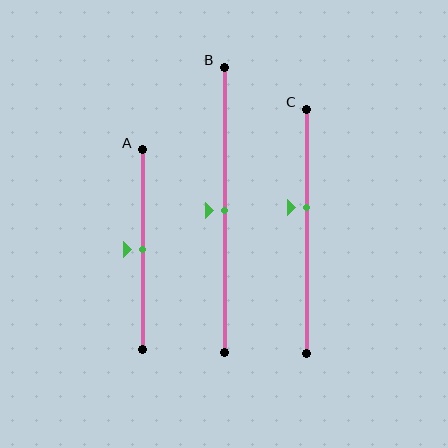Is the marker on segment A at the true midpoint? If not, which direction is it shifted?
Yes, the marker on segment A is at the true midpoint.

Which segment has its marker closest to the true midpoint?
Segment A has its marker closest to the true midpoint.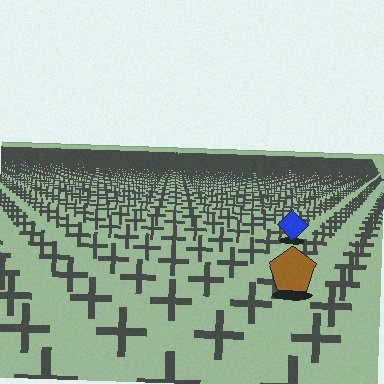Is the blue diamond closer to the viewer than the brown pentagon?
No. The brown pentagon is closer — you can tell from the texture gradient: the ground texture is coarser near it.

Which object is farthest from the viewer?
The blue diamond is farthest from the viewer. It appears smaller and the ground texture around it is denser.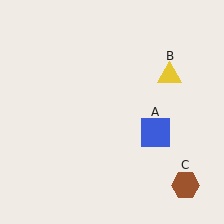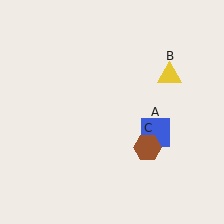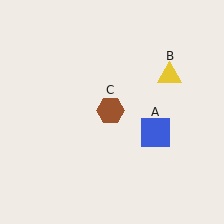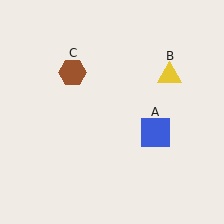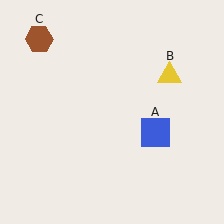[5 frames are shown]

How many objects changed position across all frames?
1 object changed position: brown hexagon (object C).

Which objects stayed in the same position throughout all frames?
Blue square (object A) and yellow triangle (object B) remained stationary.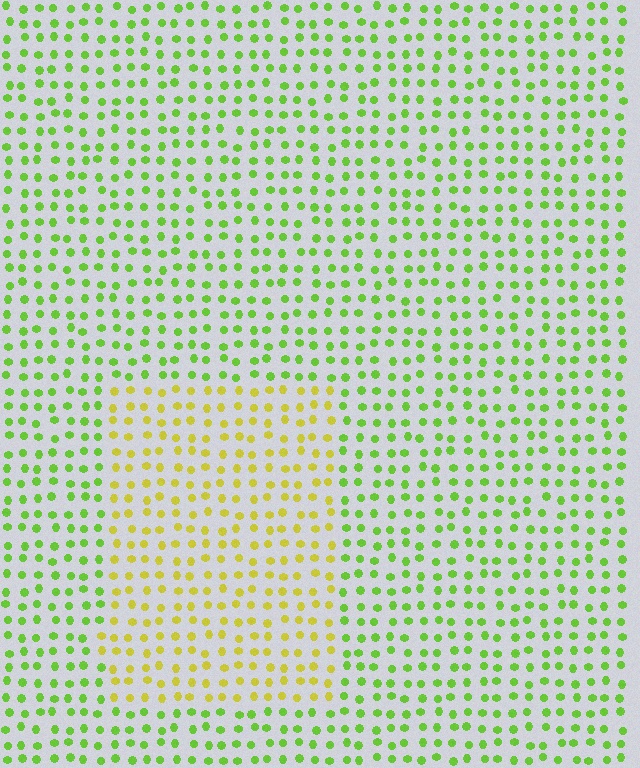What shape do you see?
I see a rectangle.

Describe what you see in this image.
The image is filled with small lime elements in a uniform arrangement. A rectangle-shaped region is visible where the elements are tinted to a slightly different hue, forming a subtle color boundary.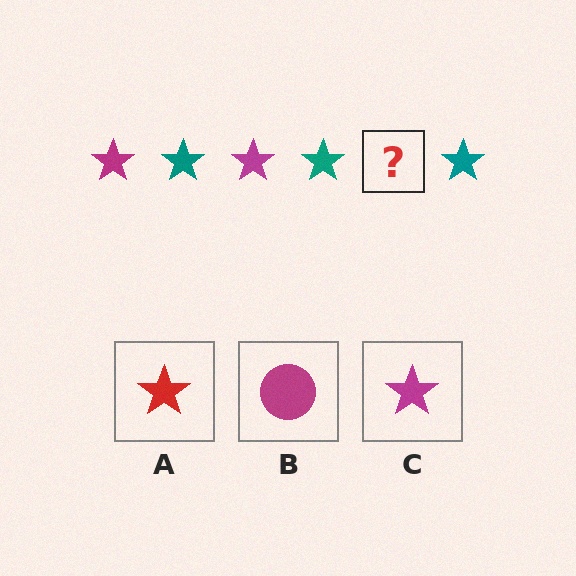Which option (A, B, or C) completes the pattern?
C.